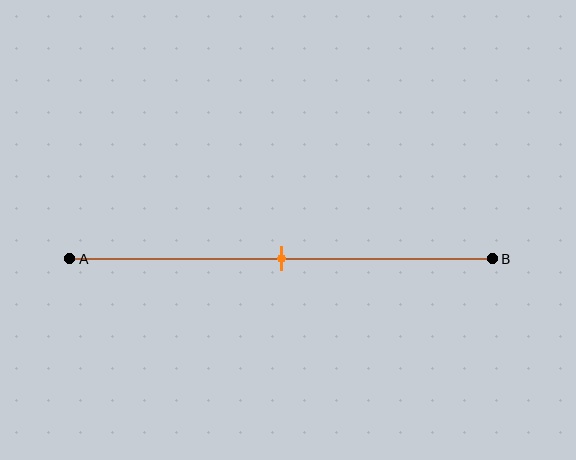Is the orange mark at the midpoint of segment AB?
Yes, the mark is approximately at the midpoint.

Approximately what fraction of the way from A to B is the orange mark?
The orange mark is approximately 50% of the way from A to B.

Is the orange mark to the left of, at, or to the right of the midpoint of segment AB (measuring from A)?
The orange mark is approximately at the midpoint of segment AB.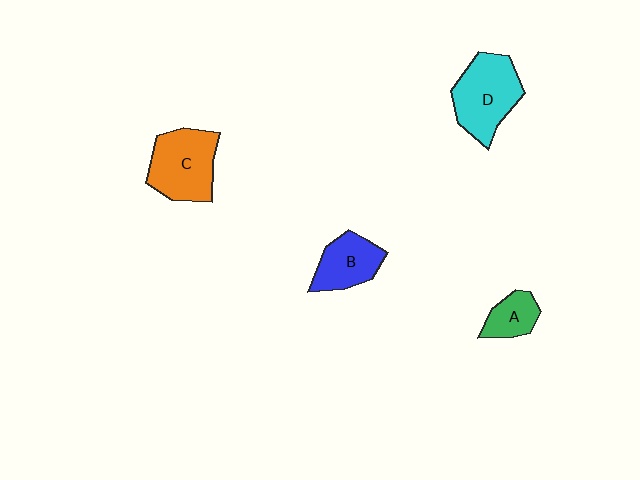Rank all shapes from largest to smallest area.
From largest to smallest: D (cyan), C (orange), B (blue), A (green).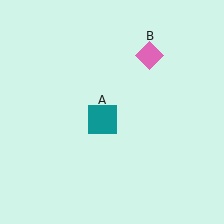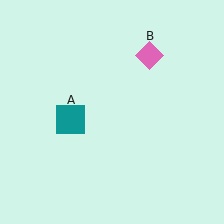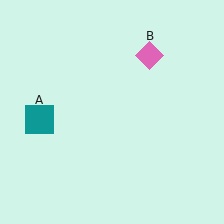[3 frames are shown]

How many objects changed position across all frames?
1 object changed position: teal square (object A).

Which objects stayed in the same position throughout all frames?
Pink diamond (object B) remained stationary.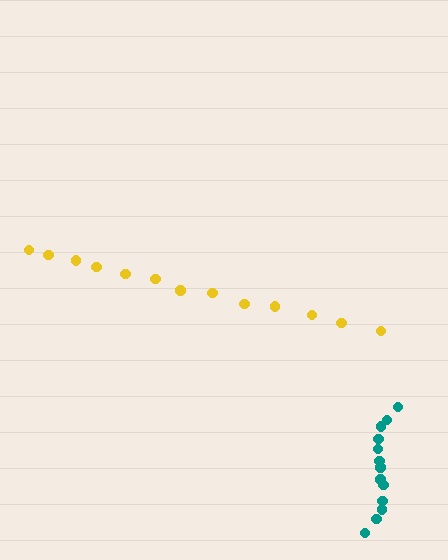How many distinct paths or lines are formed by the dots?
There are 2 distinct paths.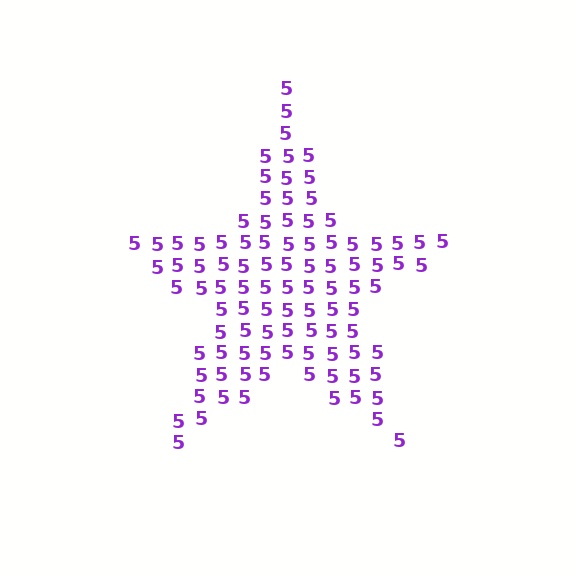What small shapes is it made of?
It is made of small digit 5's.